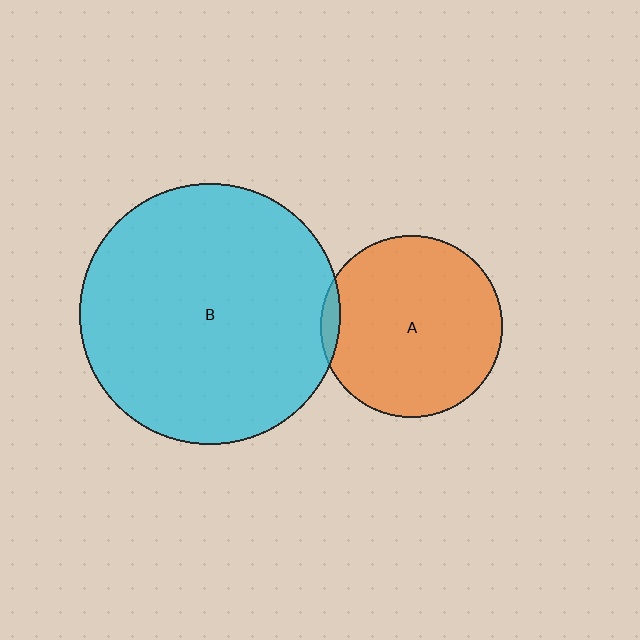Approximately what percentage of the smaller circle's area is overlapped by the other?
Approximately 5%.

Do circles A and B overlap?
Yes.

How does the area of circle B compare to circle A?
Approximately 2.1 times.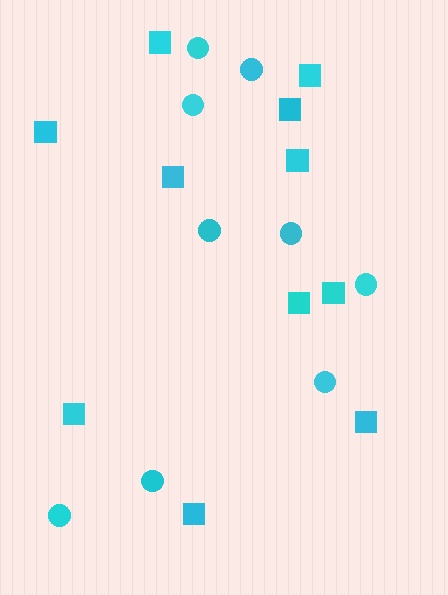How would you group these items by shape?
There are 2 groups: one group of circles (9) and one group of squares (11).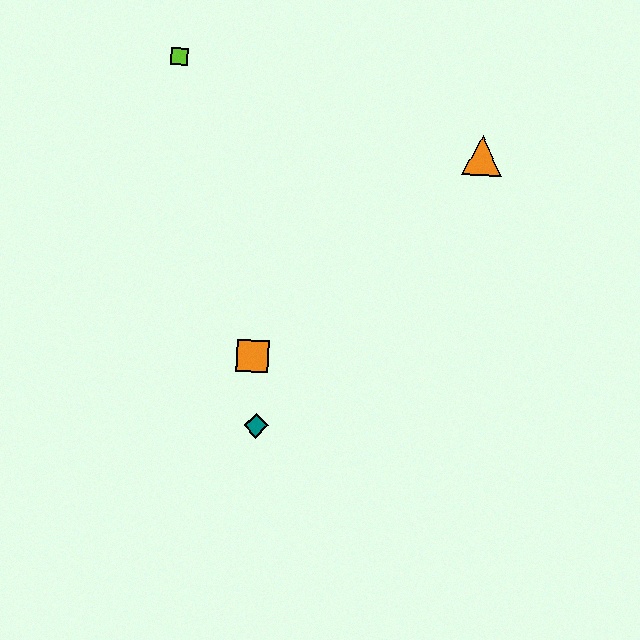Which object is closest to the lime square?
The orange square is closest to the lime square.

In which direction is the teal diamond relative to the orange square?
The teal diamond is below the orange square.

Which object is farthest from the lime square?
The teal diamond is farthest from the lime square.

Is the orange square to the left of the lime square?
No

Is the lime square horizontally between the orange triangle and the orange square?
No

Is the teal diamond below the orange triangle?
Yes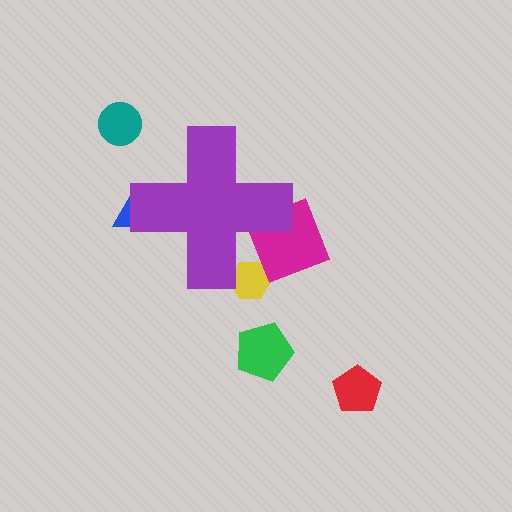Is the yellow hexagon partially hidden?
Yes, the yellow hexagon is partially hidden behind the purple cross.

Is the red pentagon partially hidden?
No, the red pentagon is fully visible.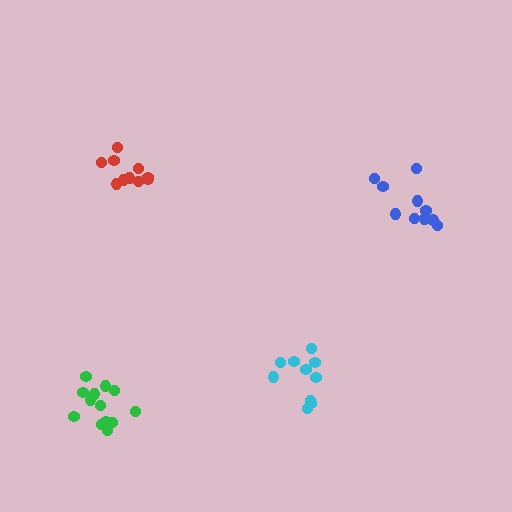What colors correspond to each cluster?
The clusters are colored: blue, cyan, red, green.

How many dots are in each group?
Group 1: 10 dots, Group 2: 10 dots, Group 3: 10 dots, Group 4: 13 dots (43 total).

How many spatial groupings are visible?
There are 4 spatial groupings.